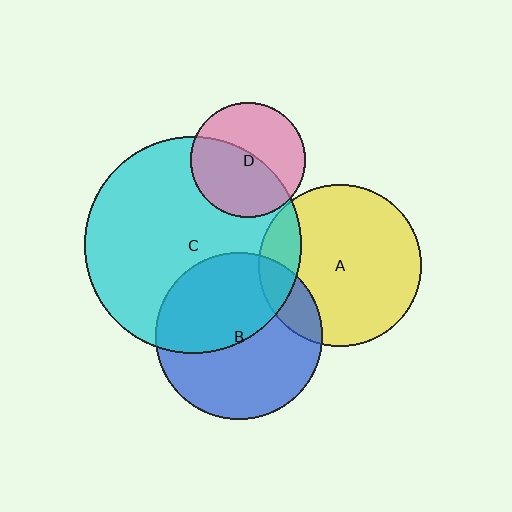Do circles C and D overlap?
Yes.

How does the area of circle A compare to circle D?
Approximately 2.0 times.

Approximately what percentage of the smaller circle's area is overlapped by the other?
Approximately 50%.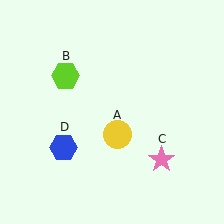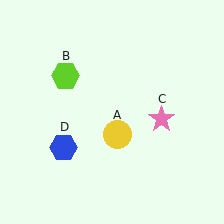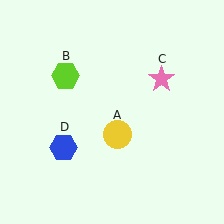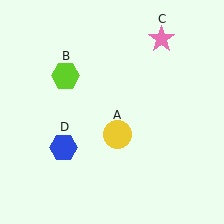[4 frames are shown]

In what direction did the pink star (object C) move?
The pink star (object C) moved up.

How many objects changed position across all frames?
1 object changed position: pink star (object C).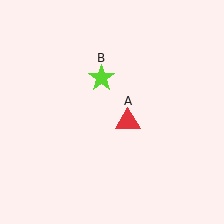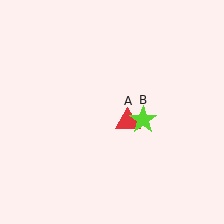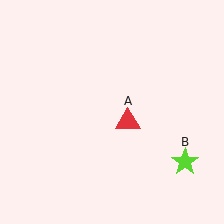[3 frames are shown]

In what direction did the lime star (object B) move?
The lime star (object B) moved down and to the right.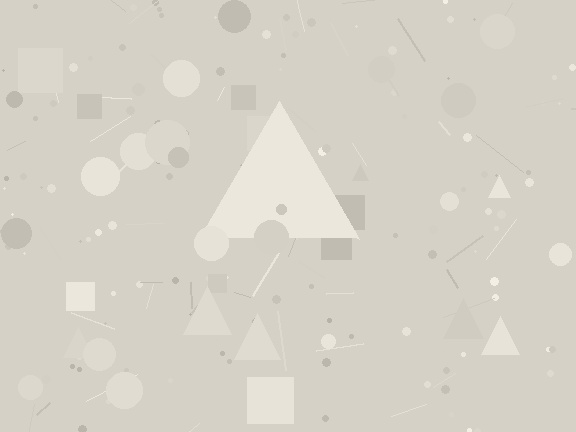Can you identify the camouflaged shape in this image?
The camouflaged shape is a triangle.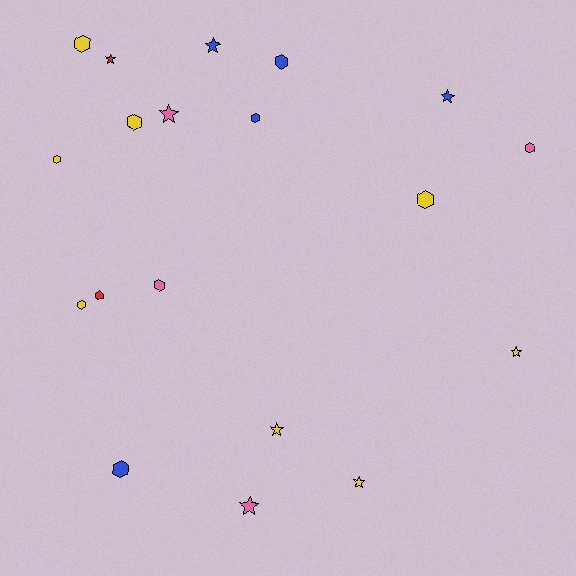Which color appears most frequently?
Yellow, with 8 objects.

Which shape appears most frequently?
Hexagon, with 11 objects.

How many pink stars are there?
There are 2 pink stars.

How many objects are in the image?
There are 19 objects.